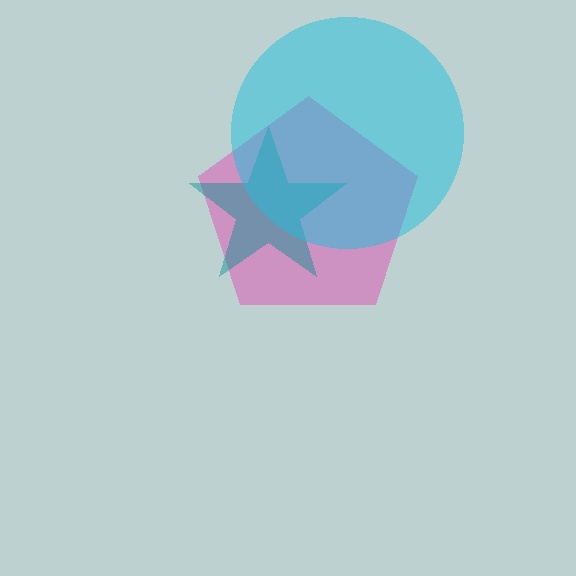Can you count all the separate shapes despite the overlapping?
Yes, there are 3 separate shapes.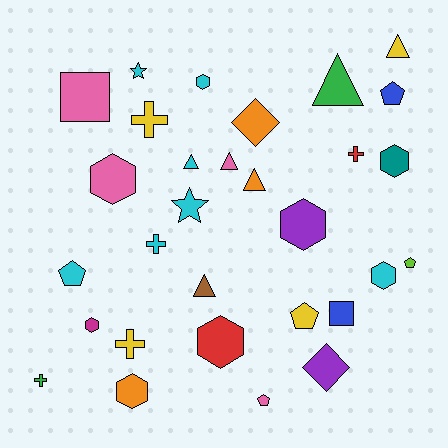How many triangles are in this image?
There are 6 triangles.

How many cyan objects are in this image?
There are 7 cyan objects.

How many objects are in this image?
There are 30 objects.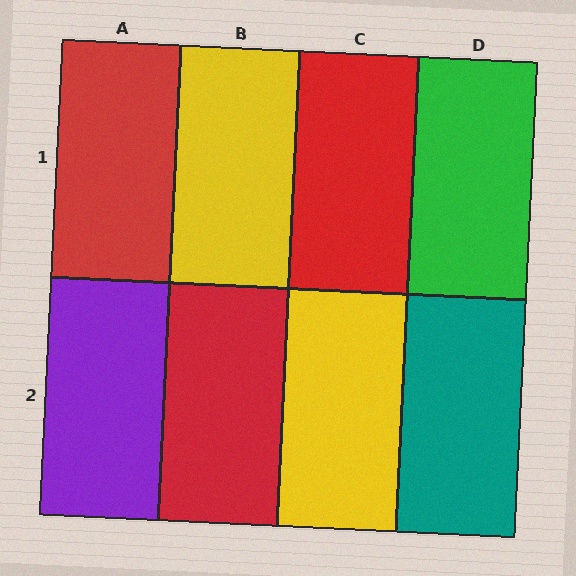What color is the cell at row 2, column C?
Yellow.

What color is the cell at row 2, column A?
Purple.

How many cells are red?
3 cells are red.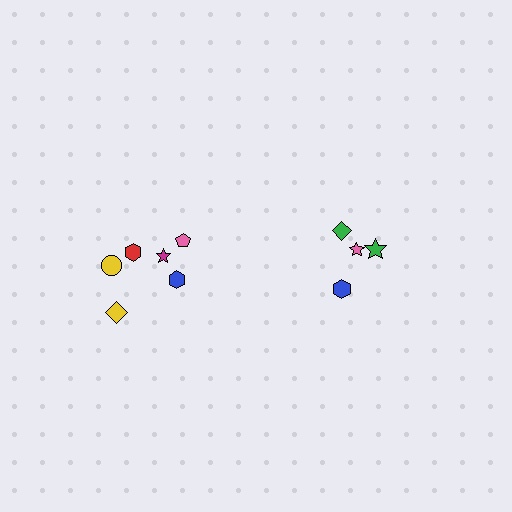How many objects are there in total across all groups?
There are 10 objects.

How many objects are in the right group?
There are 4 objects.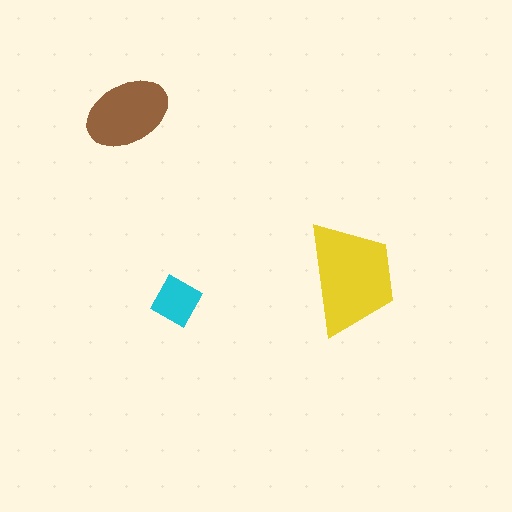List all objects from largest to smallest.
The yellow trapezoid, the brown ellipse, the cyan diamond.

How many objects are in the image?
There are 3 objects in the image.